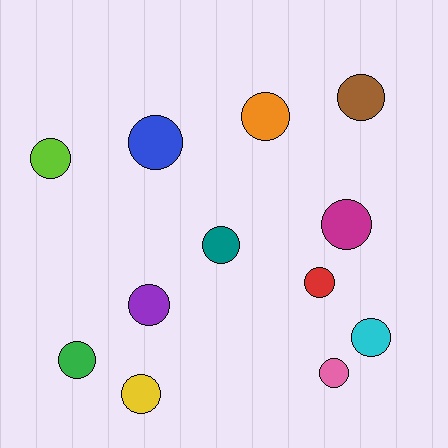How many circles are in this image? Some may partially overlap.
There are 12 circles.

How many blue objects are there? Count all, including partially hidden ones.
There is 1 blue object.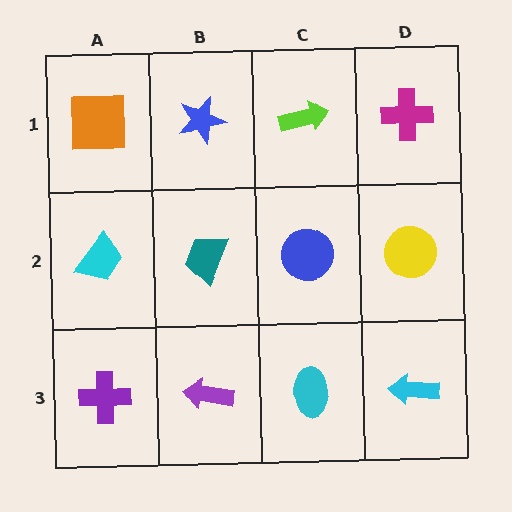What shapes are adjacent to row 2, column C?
A lime arrow (row 1, column C), a cyan ellipse (row 3, column C), a teal trapezoid (row 2, column B), a yellow circle (row 2, column D).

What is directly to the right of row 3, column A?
A purple arrow.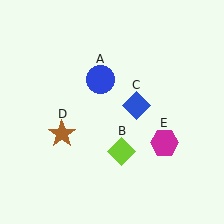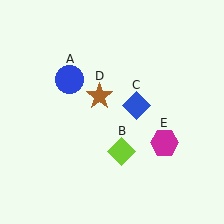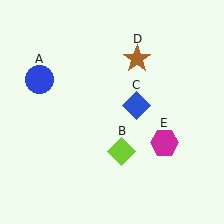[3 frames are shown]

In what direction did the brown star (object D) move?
The brown star (object D) moved up and to the right.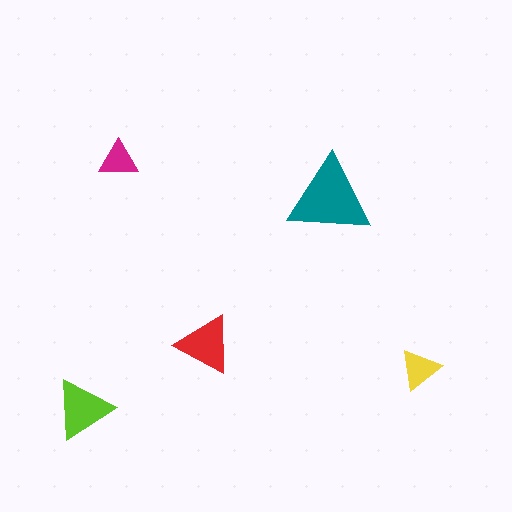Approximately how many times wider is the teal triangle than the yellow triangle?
About 2 times wider.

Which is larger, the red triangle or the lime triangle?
The lime one.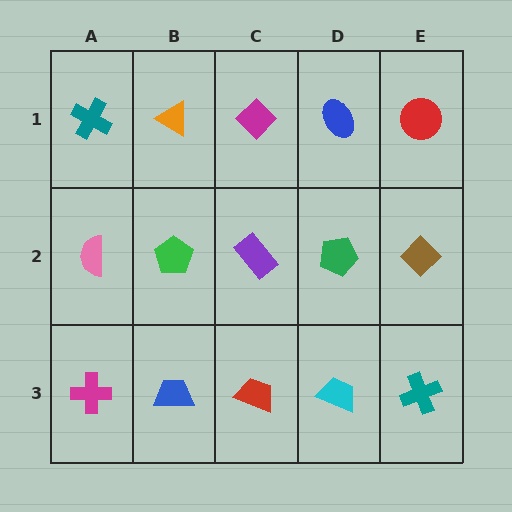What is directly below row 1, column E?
A brown diamond.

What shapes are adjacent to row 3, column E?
A brown diamond (row 2, column E), a cyan trapezoid (row 3, column D).